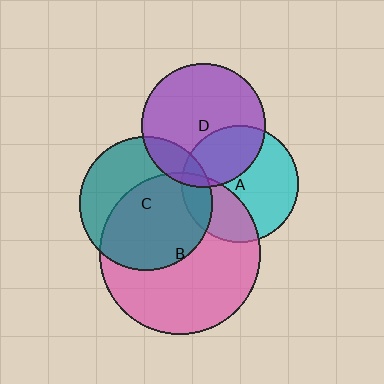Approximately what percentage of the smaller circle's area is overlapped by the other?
Approximately 60%.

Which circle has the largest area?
Circle B (pink).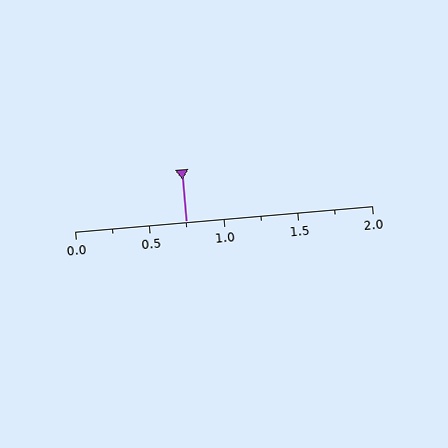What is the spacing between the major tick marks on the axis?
The major ticks are spaced 0.5 apart.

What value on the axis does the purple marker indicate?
The marker indicates approximately 0.75.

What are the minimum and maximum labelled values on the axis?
The axis runs from 0.0 to 2.0.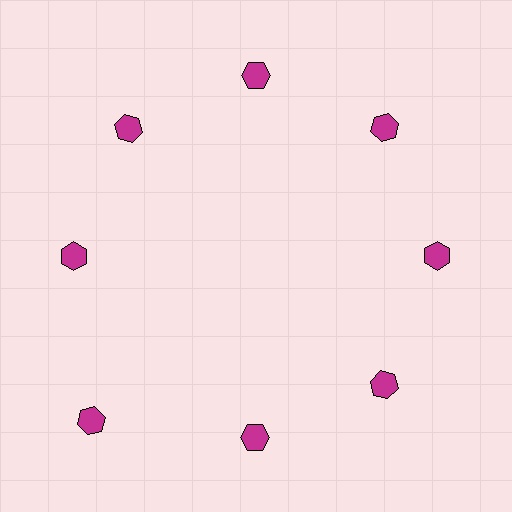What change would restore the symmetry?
The symmetry would be restored by moving it inward, back onto the ring so that all 8 hexagons sit at equal angles and equal distance from the center.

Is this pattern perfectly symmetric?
No. The 8 magenta hexagons are arranged in a ring, but one element near the 8 o'clock position is pushed outward from the center, breaking the 8-fold rotational symmetry.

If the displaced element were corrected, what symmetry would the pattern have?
It would have 8-fold rotational symmetry — the pattern would map onto itself every 45 degrees.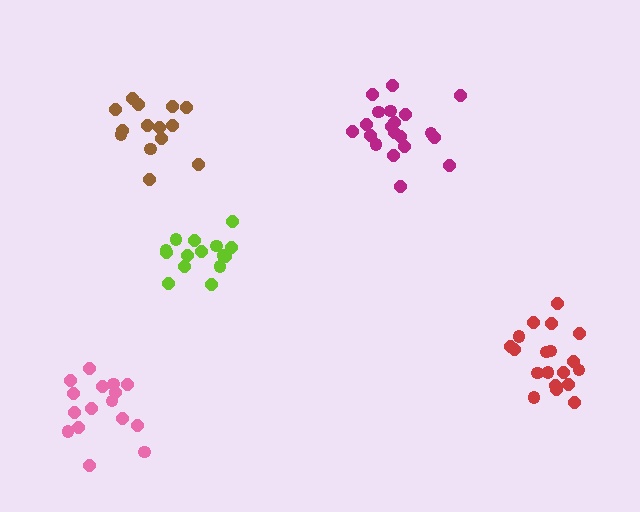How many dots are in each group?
Group 1: 14 dots, Group 2: 19 dots, Group 3: 16 dots, Group 4: 15 dots, Group 5: 20 dots (84 total).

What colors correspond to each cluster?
The clusters are colored: brown, red, pink, lime, magenta.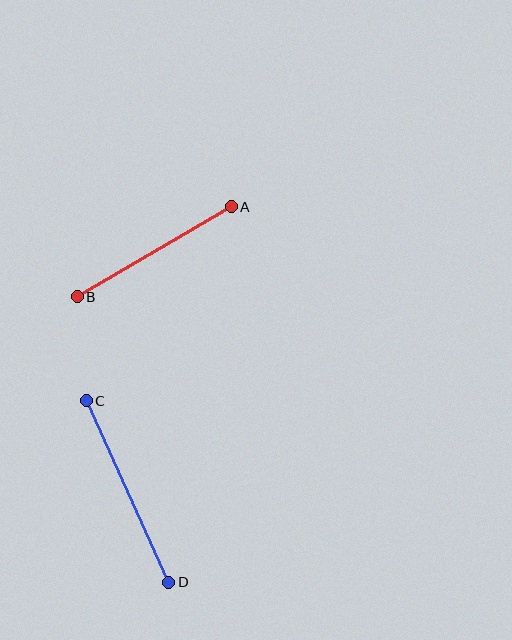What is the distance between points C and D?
The distance is approximately 199 pixels.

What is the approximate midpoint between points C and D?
The midpoint is at approximately (127, 491) pixels.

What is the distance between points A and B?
The distance is approximately 178 pixels.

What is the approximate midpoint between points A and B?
The midpoint is at approximately (154, 252) pixels.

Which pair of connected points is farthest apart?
Points C and D are farthest apart.